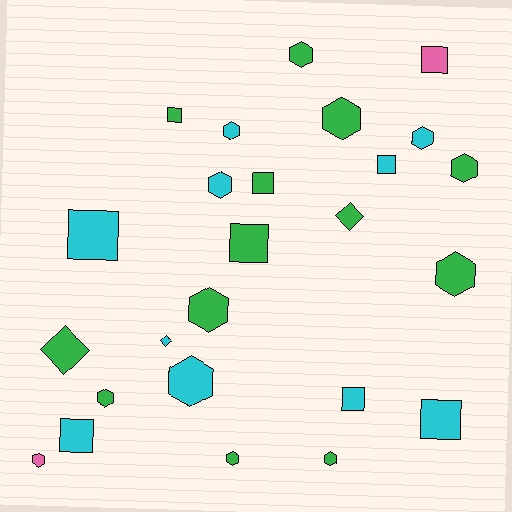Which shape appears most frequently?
Hexagon, with 13 objects.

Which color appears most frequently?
Green, with 13 objects.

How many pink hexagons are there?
There is 1 pink hexagon.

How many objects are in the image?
There are 25 objects.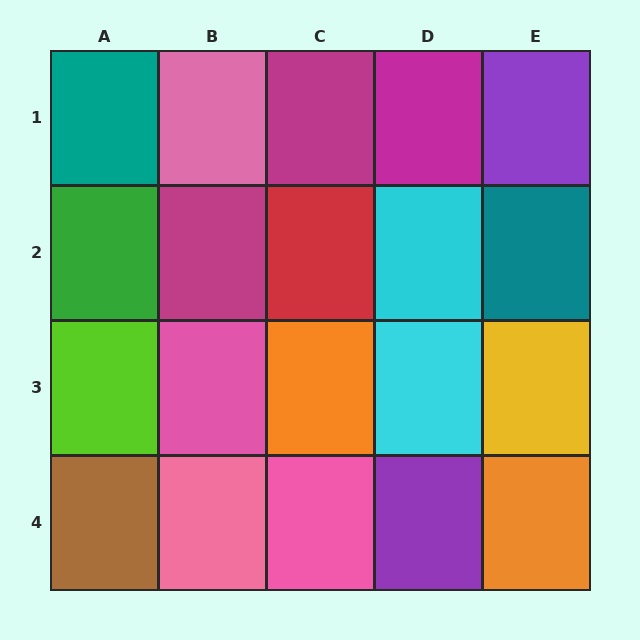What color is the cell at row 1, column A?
Teal.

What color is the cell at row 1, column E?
Purple.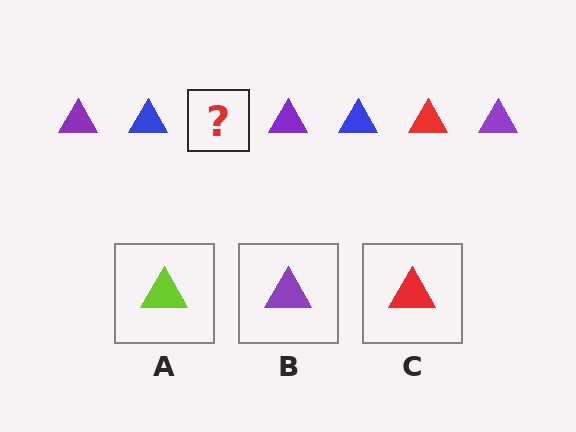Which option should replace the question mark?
Option C.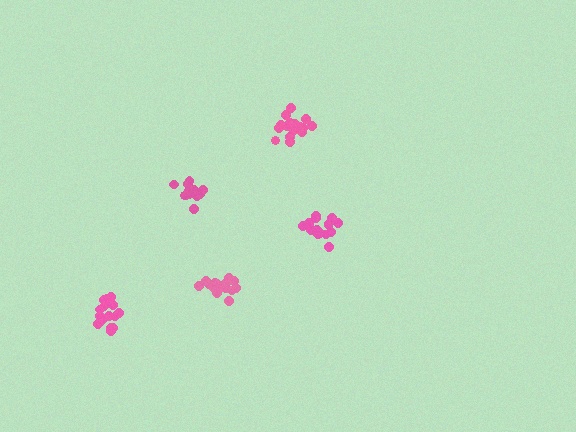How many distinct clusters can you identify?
There are 5 distinct clusters.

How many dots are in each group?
Group 1: 18 dots, Group 2: 15 dots, Group 3: 16 dots, Group 4: 13 dots, Group 5: 16 dots (78 total).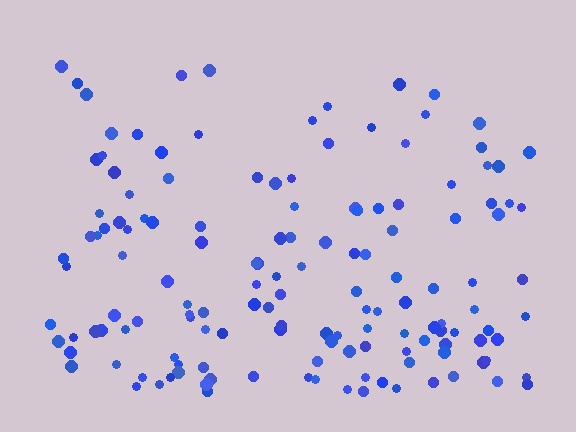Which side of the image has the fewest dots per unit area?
The top.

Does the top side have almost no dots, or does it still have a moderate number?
Still a moderate number, just noticeably fewer than the bottom.